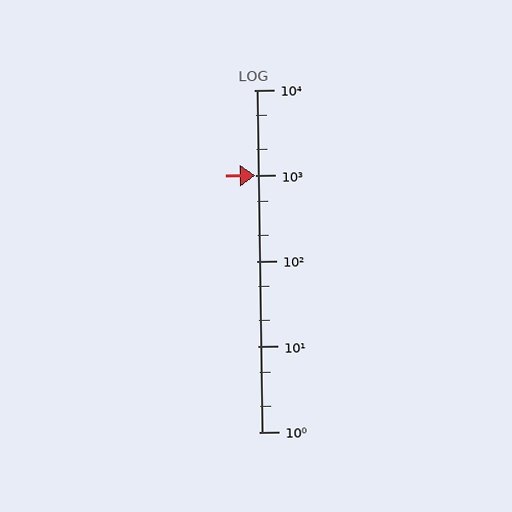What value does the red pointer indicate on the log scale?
The pointer indicates approximately 1000.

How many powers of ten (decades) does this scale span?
The scale spans 4 decades, from 1 to 10000.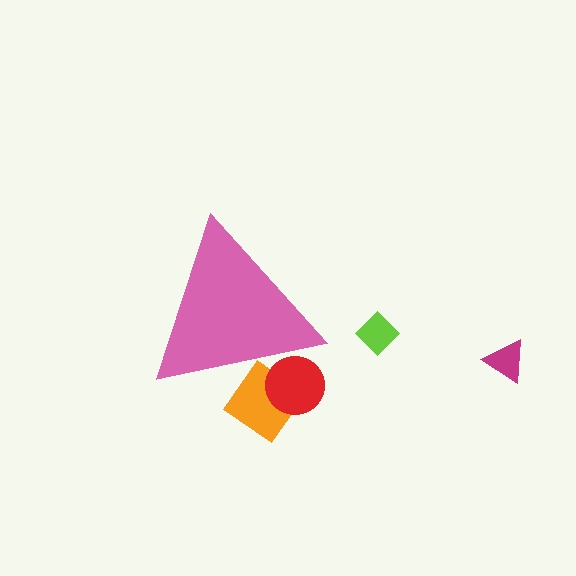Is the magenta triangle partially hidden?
No, the magenta triangle is fully visible.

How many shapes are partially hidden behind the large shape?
2 shapes are partially hidden.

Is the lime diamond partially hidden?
No, the lime diamond is fully visible.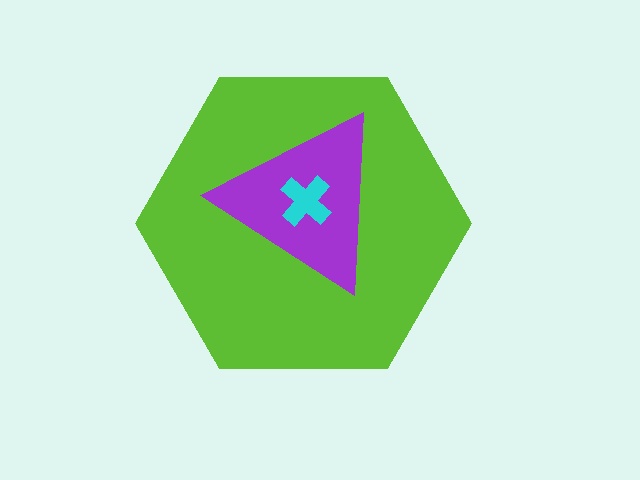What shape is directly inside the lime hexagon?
The purple triangle.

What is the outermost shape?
The lime hexagon.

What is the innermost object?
The cyan cross.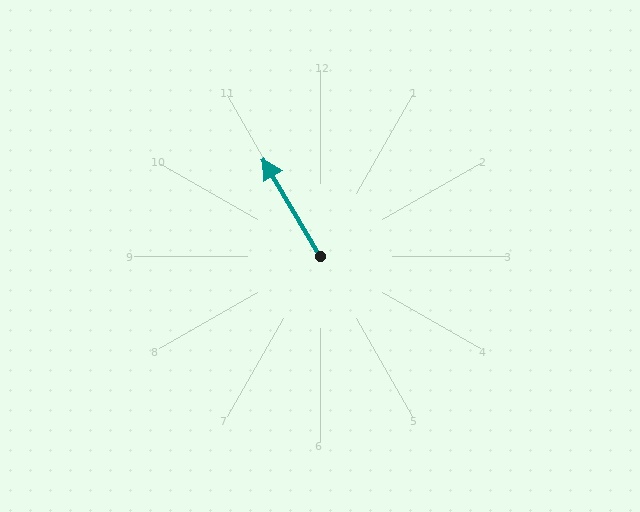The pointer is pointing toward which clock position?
Roughly 11 o'clock.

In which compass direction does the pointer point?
Northwest.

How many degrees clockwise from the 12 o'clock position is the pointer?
Approximately 329 degrees.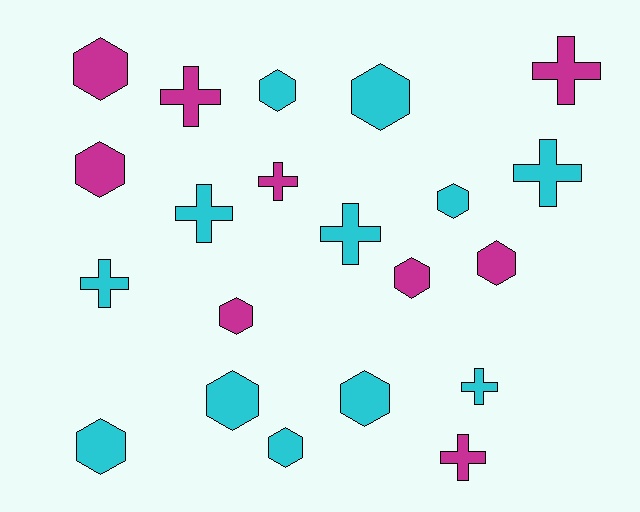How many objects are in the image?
There are 21 objects.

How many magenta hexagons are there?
There are 5 magenta hexagons.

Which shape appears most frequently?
Hexagon, with 12 objects.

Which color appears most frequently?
Cyan, with 12 objects.